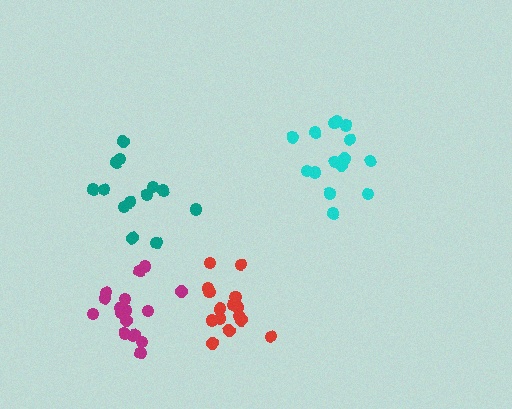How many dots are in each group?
Group 1: 15 dots, Group 2: 15 dots, Group 3: 17 dots, Group 4: 13 dots (60 total).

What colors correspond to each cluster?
The clusters are colored: red, cyan, magenta, teal.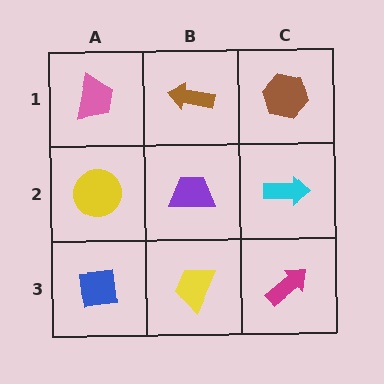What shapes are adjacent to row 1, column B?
A purple trapezoid (row 2, column B), a pink trapezoid (row 1, column A), a brown hexagon (row 1, column C).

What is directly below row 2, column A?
A blue square.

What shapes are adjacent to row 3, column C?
A cyan arrow (row 2, column C), a yellow trapezoid (row 3, column B).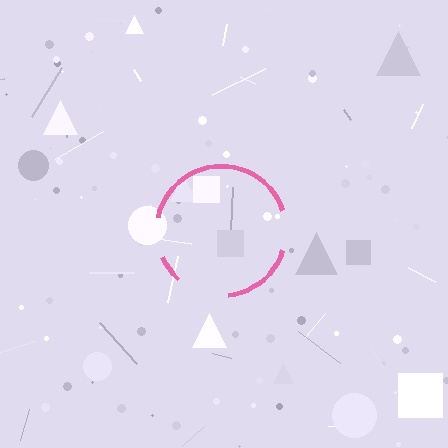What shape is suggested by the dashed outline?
The dashed outline suggests a circle.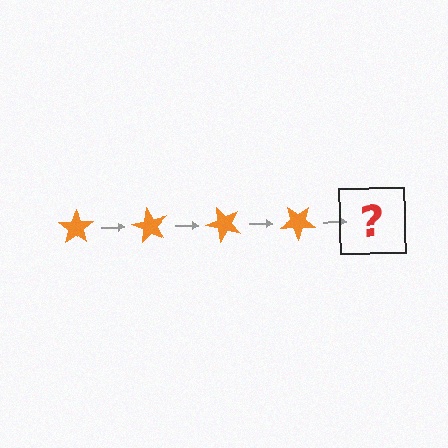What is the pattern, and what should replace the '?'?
The pattern is that the star rotates 60 degrees each step. The '?' should be an orange star rotated 240 degrees.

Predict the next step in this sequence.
The next step is an orange star rotated 240 degrees.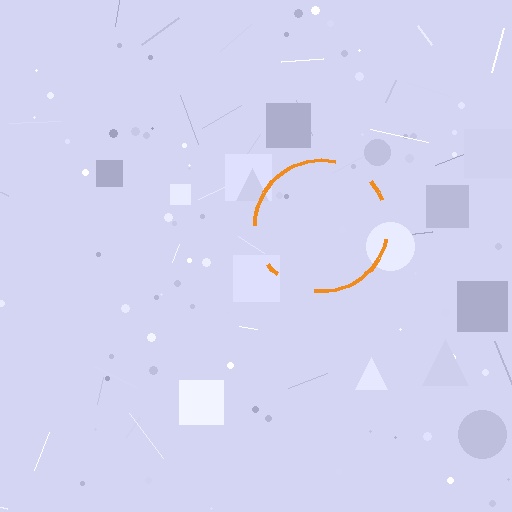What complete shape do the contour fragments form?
The contour fragments form a circle.